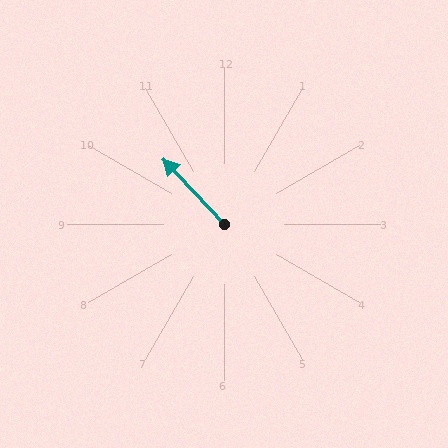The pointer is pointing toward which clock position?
Roughly 11 o'clock.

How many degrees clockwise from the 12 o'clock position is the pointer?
Approximately 317 degrees.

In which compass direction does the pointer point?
Northwest.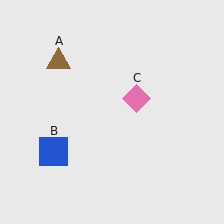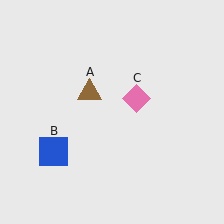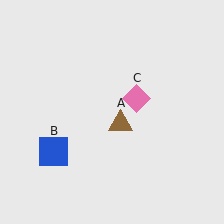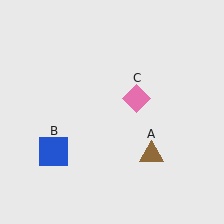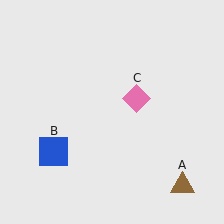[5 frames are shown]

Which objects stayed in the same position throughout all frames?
Blue square (object B) and pink diamond (object C) remained stationary.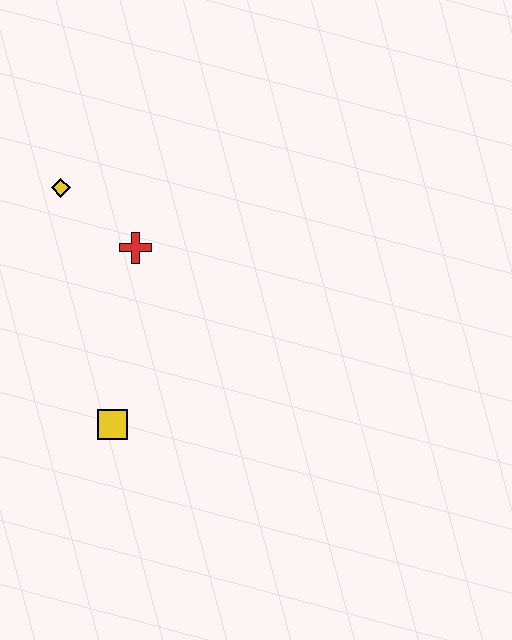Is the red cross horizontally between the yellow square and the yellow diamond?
No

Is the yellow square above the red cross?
No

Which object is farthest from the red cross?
The yellow square is farthest from the red cross.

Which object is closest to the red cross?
The yellow diamond is closest to the red cross.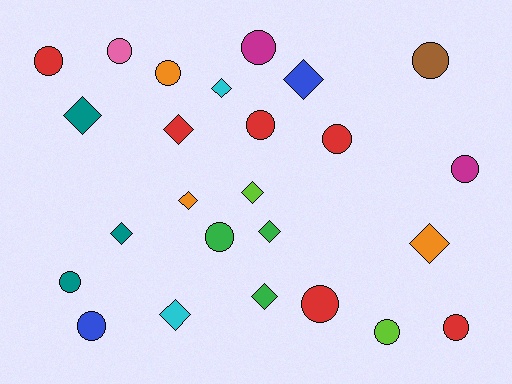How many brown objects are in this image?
There is 1 brown object.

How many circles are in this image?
There are 14 circles.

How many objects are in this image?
There are 25 objects.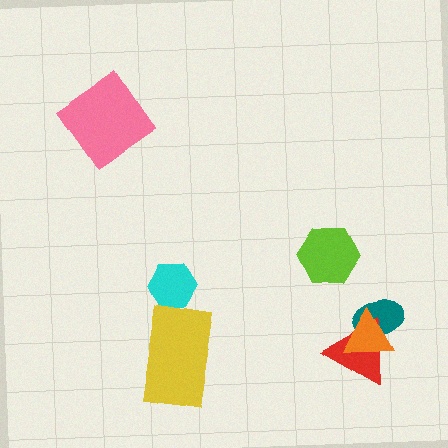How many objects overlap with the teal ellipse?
2 objects overlap with the teal ellipse.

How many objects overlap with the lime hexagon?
0 objects overlap with the lime hexagon.